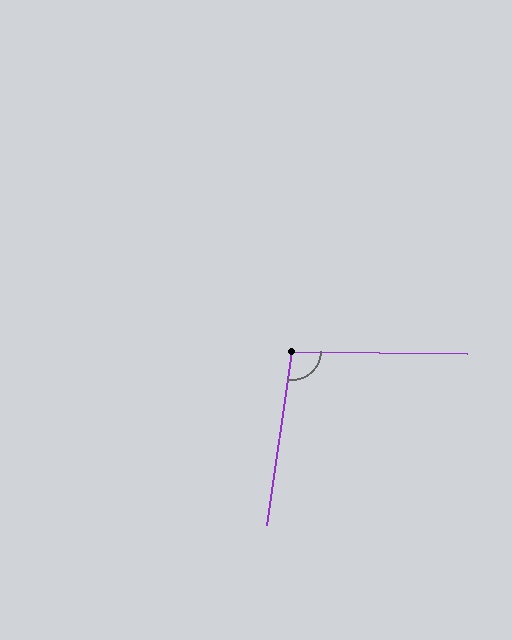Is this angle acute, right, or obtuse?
It is obtuse.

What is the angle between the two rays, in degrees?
Approximately 98 degrees.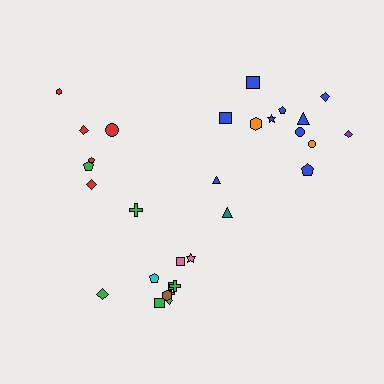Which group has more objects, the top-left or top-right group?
The top-right group.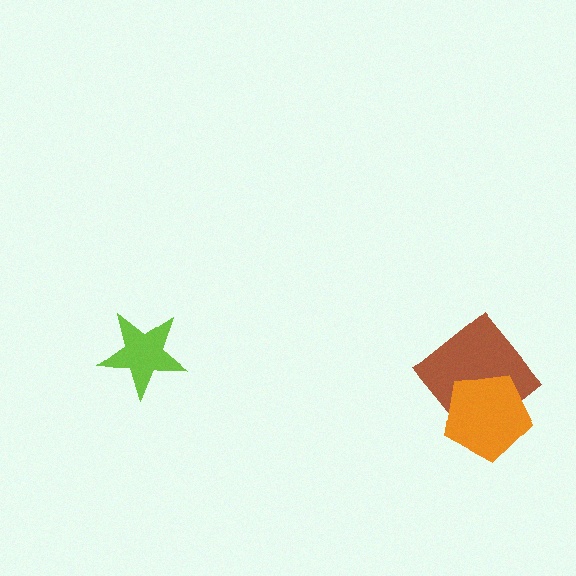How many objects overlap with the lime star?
0 objects overlap with the lime star.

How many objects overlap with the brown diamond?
1 object overlaps with the brown diamond.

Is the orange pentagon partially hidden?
No, no other shape covers it.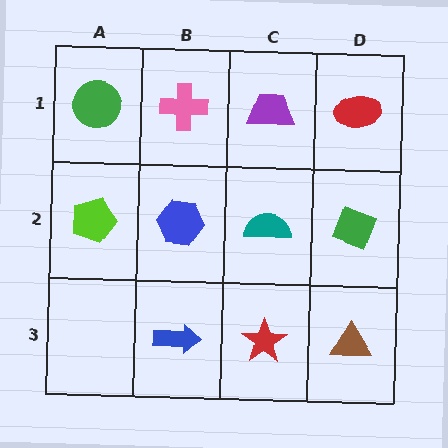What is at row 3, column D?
A brown triangle.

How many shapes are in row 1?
4 shapes.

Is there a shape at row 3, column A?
No, that cell is empty.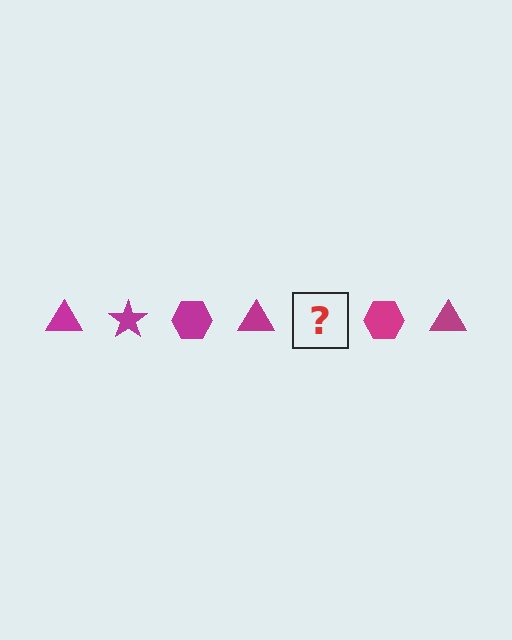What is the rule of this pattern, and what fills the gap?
The rule is that the pattern cycles through triangle, star, hexagon shapes in magenta. The gap should be filled with a magenta star.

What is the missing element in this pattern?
The missing element is a magenta star.